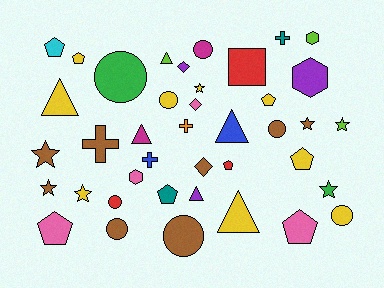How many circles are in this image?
There are 8 circles.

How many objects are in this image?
There are 40 objects.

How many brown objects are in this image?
There are 8 brown objects.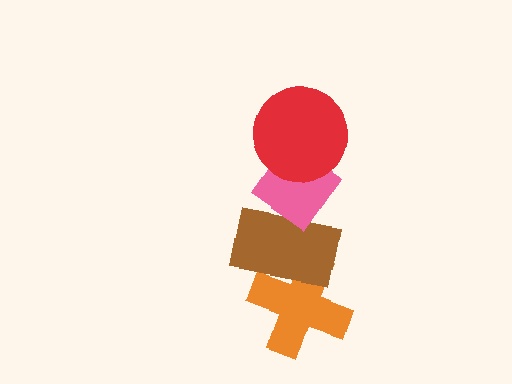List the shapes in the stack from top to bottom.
From top to bottom: the red circle, the pink diamond, the brown rectangle, the orange cross.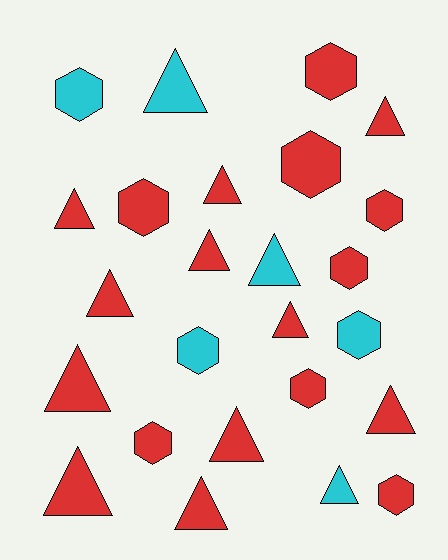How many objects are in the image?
There are 25 objects.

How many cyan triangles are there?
There are 3 cyan triangles.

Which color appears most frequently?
Red, with 19 objects.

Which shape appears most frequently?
Triangle, with 14 objects.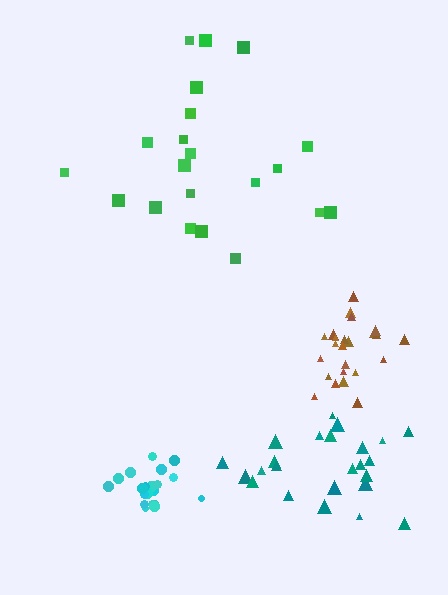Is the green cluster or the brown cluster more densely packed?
Brown.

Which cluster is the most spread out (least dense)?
Green.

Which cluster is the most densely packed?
Cyan.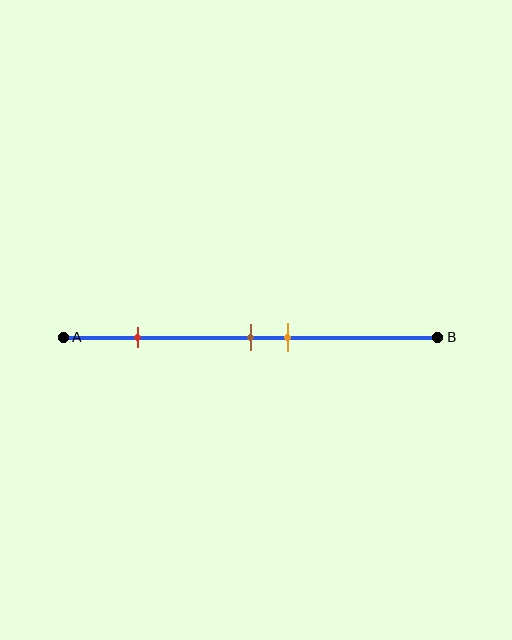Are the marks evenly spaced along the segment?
No, the marks are not evenly spaced.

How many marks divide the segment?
There are 3 marks dividing the segment.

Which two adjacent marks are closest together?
The brown and orange marks are the closest adjacent pair.